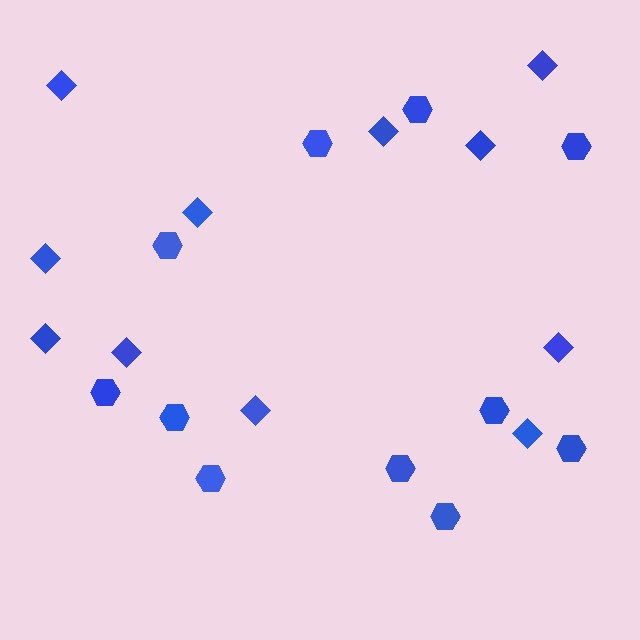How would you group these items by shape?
There are 2 groups: one group of hexagons (11) and one group of diamonds (11).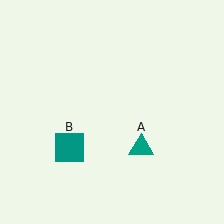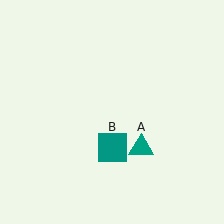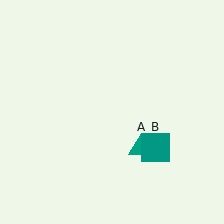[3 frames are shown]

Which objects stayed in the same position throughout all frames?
Teal triangle (object A) remained stationary.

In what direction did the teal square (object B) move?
The teal square (object B) moved right.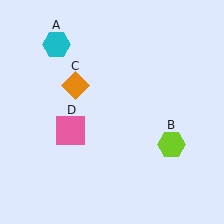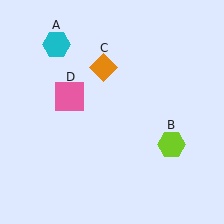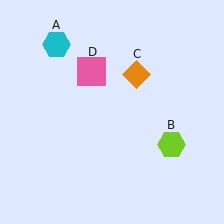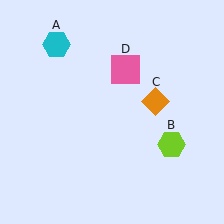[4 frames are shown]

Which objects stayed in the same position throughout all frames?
Cyan hexagon (object A) and lime hexagon (object B) remained stationary.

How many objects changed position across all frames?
2 objects changed position: orange diamond (object C), pink square (object D).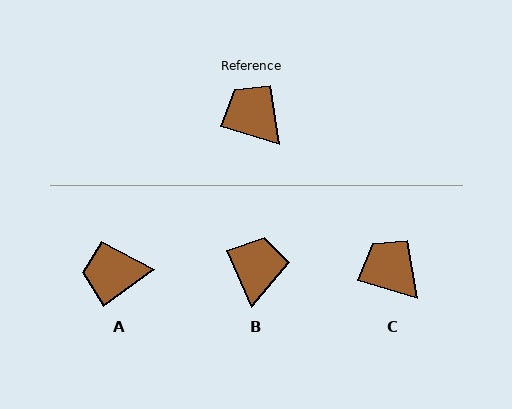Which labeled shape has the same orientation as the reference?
C.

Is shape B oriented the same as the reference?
No, it is off by about 49 degrees.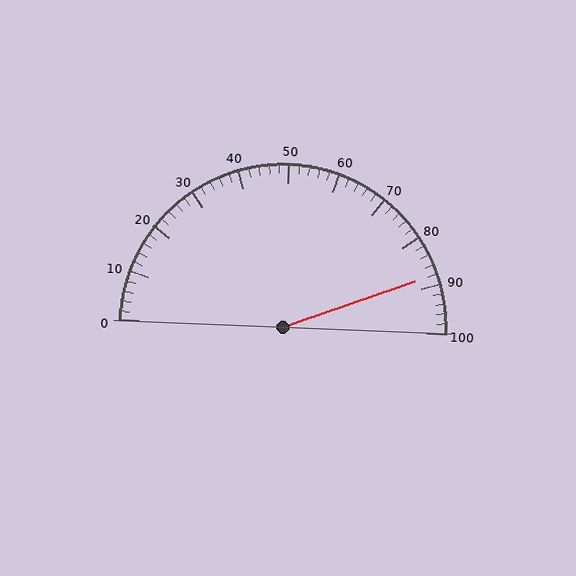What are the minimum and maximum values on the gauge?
The gauge ranges from 0 to 100.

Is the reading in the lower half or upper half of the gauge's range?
The reading is in the upper half of the range (0 to 100).